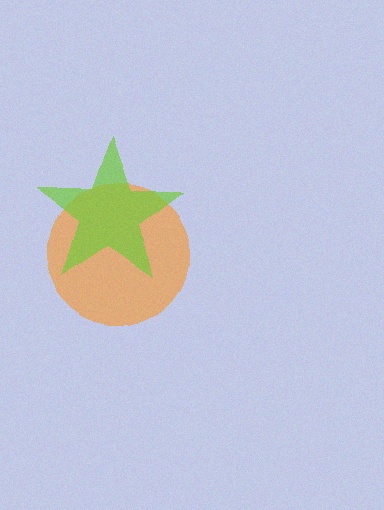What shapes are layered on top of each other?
The layered shapes are: an orange circle, a lime star.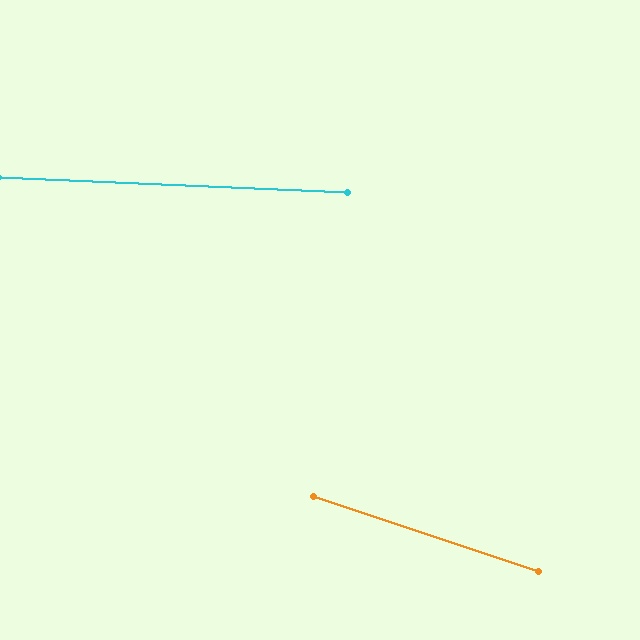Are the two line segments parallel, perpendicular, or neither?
Neither parallel nor perpendicular — they differ by about 16°.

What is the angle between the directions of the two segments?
Approximately 16 degrees.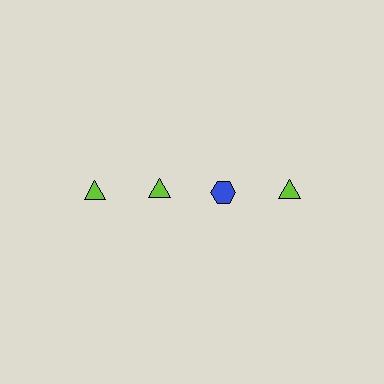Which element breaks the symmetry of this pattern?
The blue hexagon in the top row, center column breaks the symmetry. All other shapes are lime triangles.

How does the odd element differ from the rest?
It differs in both color (blue instead of lime) and shape (hexagon instead of triangle).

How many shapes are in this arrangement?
There are 4 shapes arranged in a grid pattern.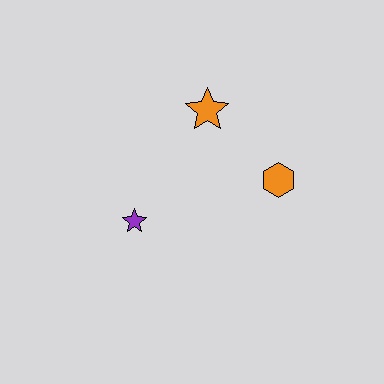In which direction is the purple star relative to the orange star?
The purple star is below the orange star.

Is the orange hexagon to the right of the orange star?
Yes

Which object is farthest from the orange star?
The purple star is farthest from the orange star.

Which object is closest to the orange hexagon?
The orange star is closest to the orange hexagon.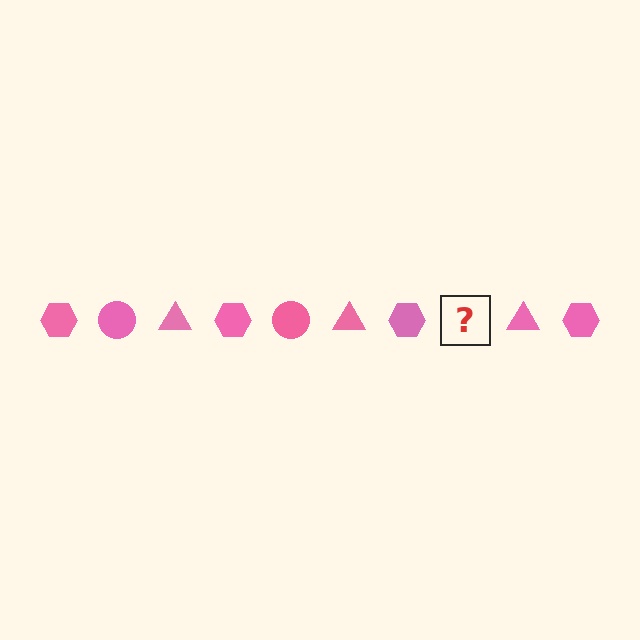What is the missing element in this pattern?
The missing element is a pink circle.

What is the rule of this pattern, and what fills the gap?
The rule is that the pattern cycles through hexagon, circle, triangle shapes in pink. The gap should be filled with a pink circle.